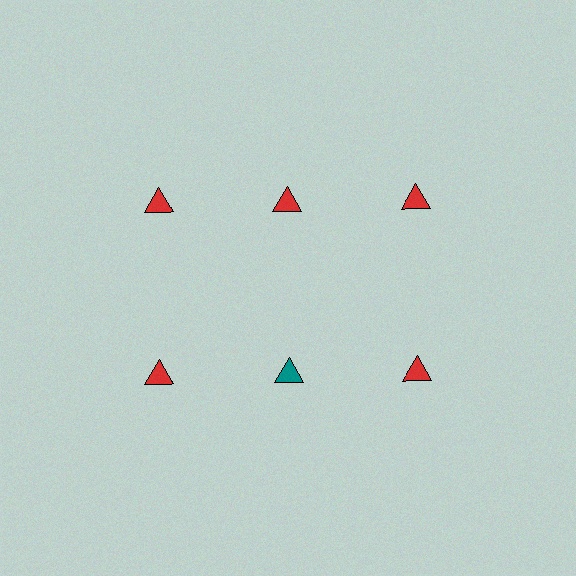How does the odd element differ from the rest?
It has a different color: teal instead of red.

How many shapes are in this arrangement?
There are 6 shapes arranged in a grid pattern.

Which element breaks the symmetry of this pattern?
The teal triangle in the second row, second from left column breaks the symmetry. All other shapes are red triangles.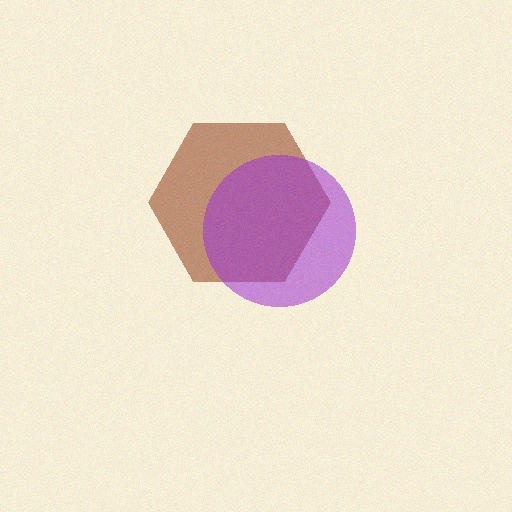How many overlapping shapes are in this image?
There are 2 overlapping shapes in the image.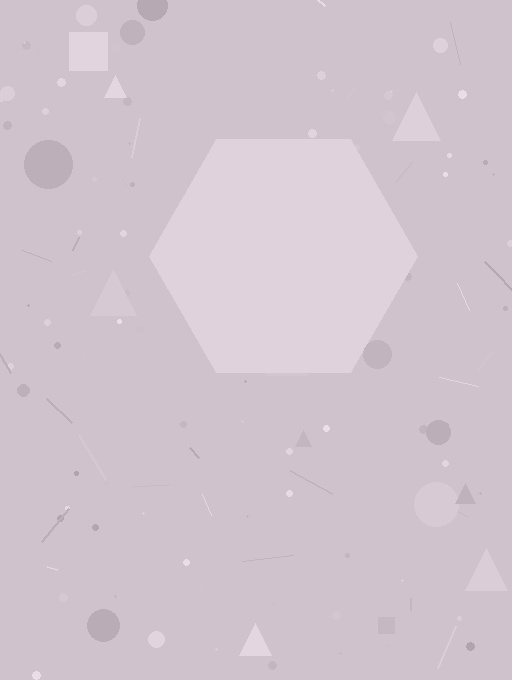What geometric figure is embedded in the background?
A hexagon is embedded in the background.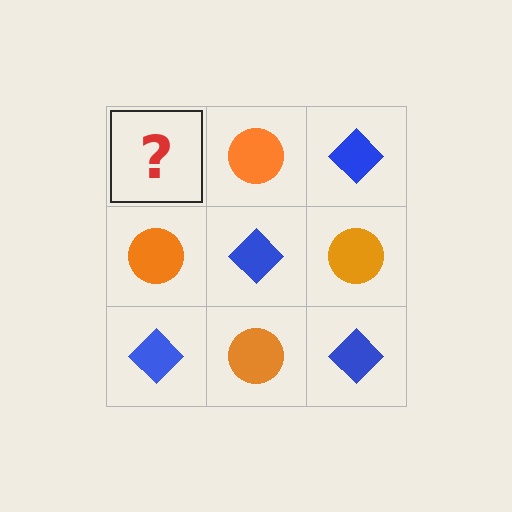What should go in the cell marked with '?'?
The missing cell should contain a blue diamond.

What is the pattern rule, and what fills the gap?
The rule is that it alternates blue diamond and orange circle in a checkerboard pattern. The gap should be filled with a blue diamond.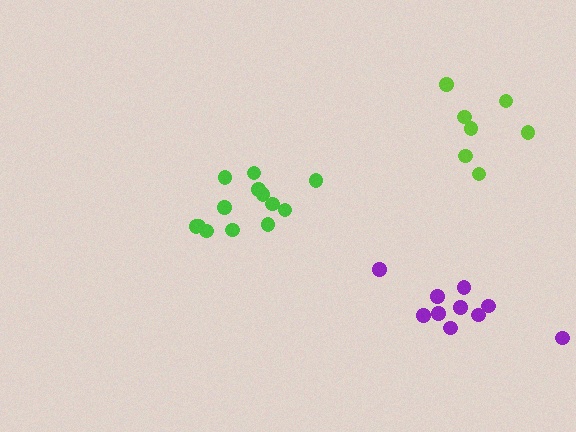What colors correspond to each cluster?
The clusters are colored: purple, green, lime.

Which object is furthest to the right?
The lime cluster is rightmost.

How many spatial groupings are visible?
There are 3 spatial groupings.